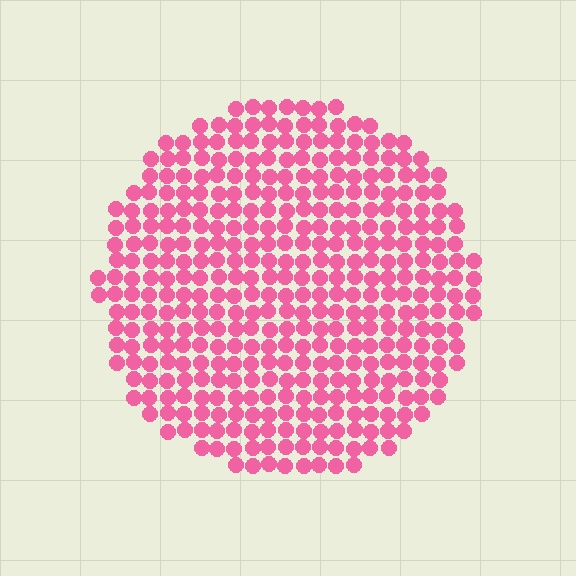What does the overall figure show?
The overall figure shows a circle.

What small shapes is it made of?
It is made of small circles.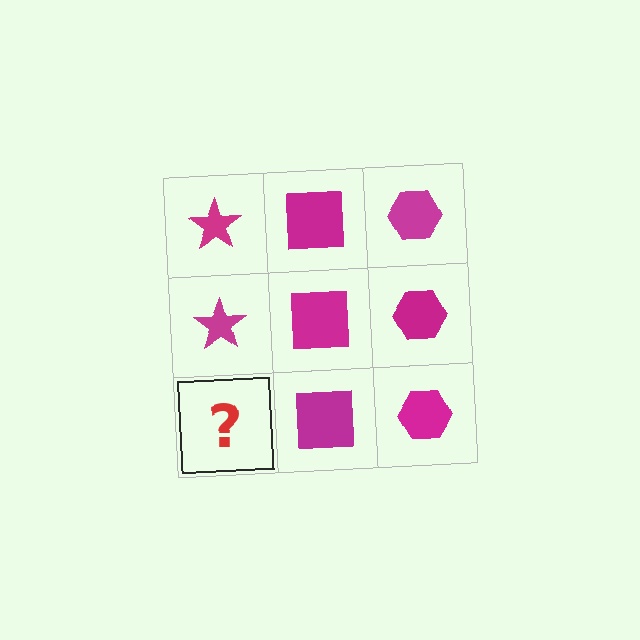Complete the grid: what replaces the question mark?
The question mark should be replaced with a magenta star.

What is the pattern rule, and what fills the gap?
The rule is that each column has a consistent shape. The gap should be filled with a magenta star.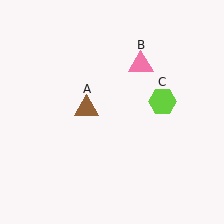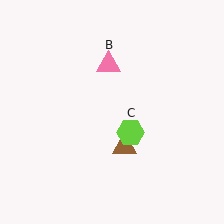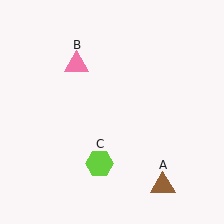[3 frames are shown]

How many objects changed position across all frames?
3 objects changed position: brown triangle (object A), pink triangle (object B), lime hexagon (object C).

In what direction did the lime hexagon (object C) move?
The lime hexagon (object C) moved down and to the left.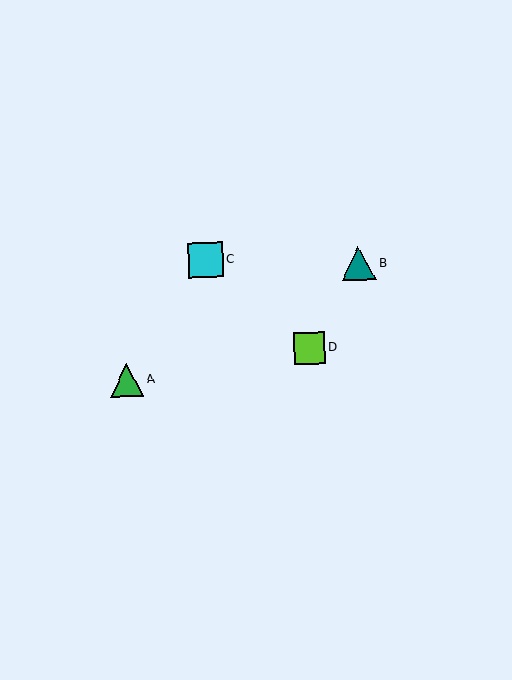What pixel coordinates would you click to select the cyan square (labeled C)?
Click at (206, 260) to select the cyan square C.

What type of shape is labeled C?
Shape C is a cyan square.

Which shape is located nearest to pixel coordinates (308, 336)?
The lime square (labeled D) at (309, 348) is nearest to that location.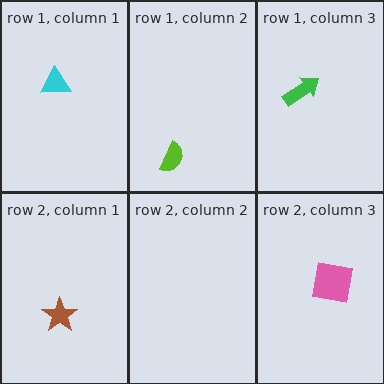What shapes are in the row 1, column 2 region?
The lime semicircle.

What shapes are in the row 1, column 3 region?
The green arrow.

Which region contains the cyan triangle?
The row 1, column 1 region.